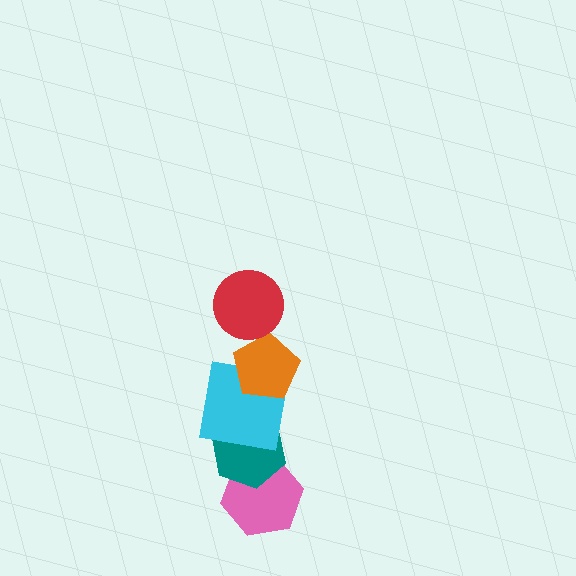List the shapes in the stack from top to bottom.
From top to bottom: the red circle, the orange pentagon, the cyan square, the teal hexagon, the pink hexagon.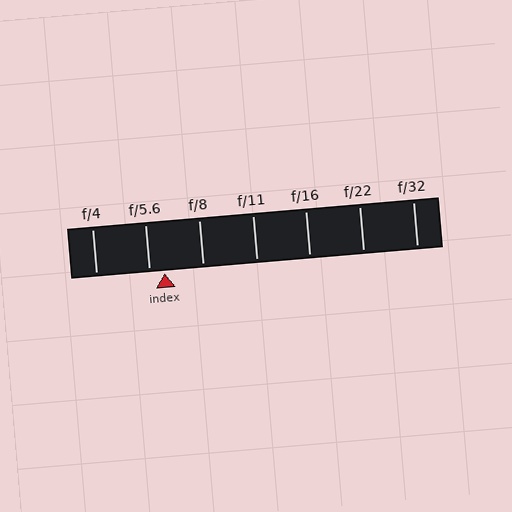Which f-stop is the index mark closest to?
The index mark is closest to f/5.6.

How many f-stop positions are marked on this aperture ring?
There are 7 f-stop positions marked.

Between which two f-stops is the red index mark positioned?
The index mark is between f/5.6 and f/8.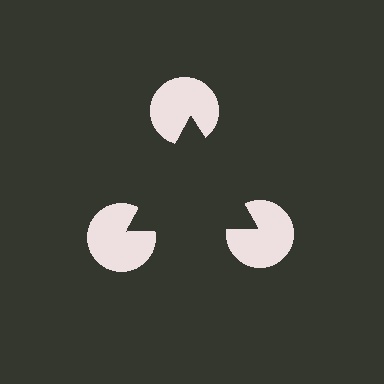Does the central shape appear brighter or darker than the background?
It typically appears slightly darker than the background, even though no actual brightness change is drawn.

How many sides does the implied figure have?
3 sides.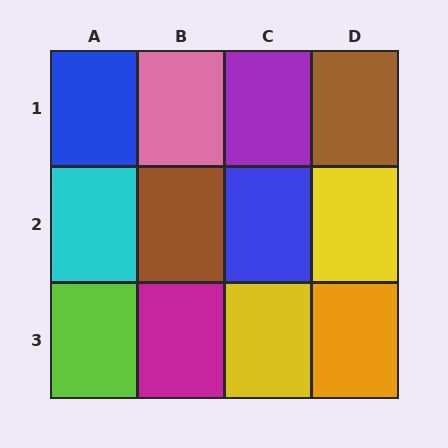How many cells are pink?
1 cell is pink.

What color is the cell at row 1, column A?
Blue.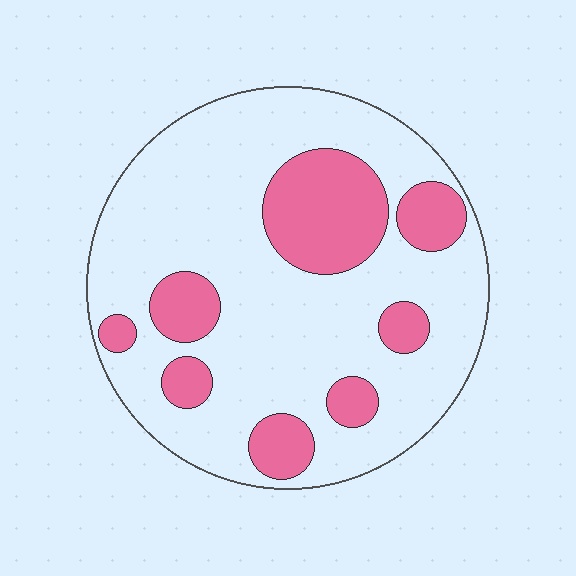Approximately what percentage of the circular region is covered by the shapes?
Approximately 25%.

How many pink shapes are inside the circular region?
8.